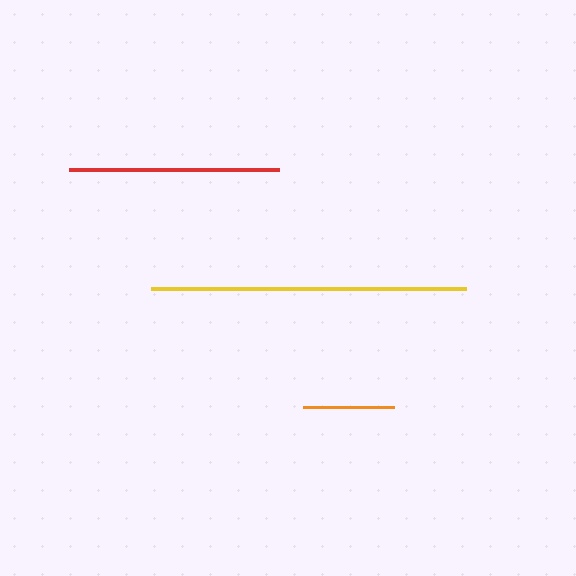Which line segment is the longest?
The yellow line is the longest at approximately 315 pixels.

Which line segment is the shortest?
The orange line is the shortest at approximately 92 pixels.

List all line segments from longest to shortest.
From longest to shortest: yellow, red, orange.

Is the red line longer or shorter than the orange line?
The red line is longer than the orange line.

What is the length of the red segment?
The red segment is approximately 209 pixels long.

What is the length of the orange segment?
The orange segment is approximately 92 pixels long.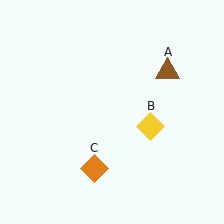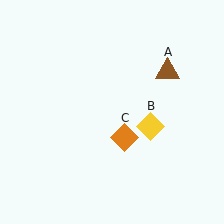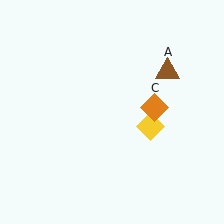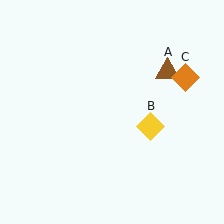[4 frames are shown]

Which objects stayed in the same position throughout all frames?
Brown triangle (object A) and yellow diamond (object B) remained stationary.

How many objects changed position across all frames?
1 object changed position: orange diamond (object C).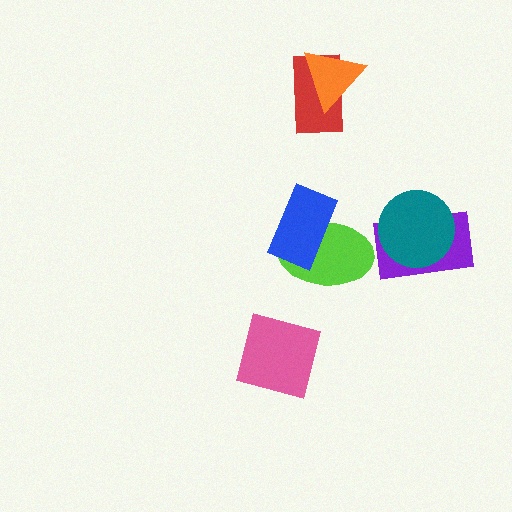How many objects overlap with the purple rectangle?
1 object overlaps with the purple rectangle.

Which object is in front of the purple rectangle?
The teal circle is in front of the purple rectangle.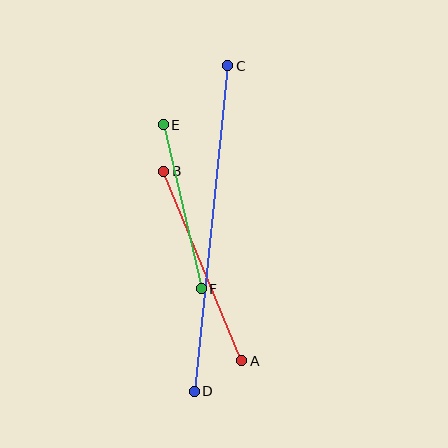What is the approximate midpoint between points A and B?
The midpoint is at approximately (203, 266) pixels.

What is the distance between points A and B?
The distance is approximately 205 pixels.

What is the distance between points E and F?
The distance is approximately 169 pixels.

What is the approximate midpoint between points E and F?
The midpoint is at approximately (182, 207) pixels.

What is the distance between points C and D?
The distance is approximately 327 pixels.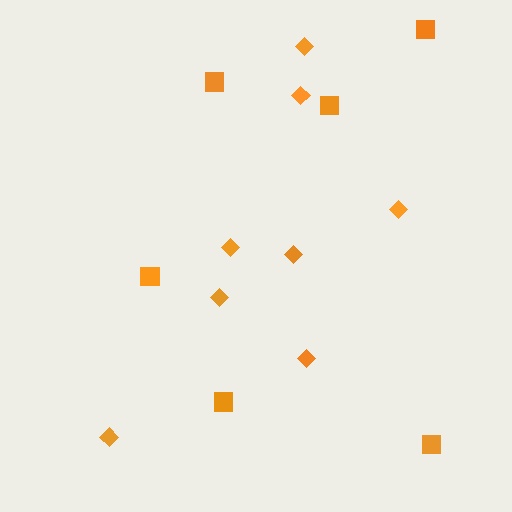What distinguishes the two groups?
There are 2 groups: one group of squares (6) and one group of diamonds (8).